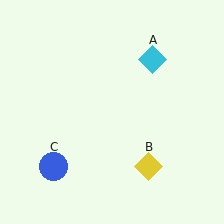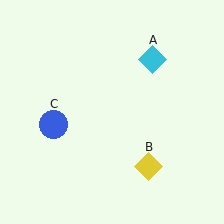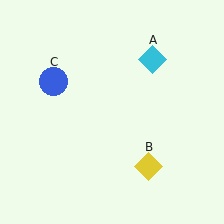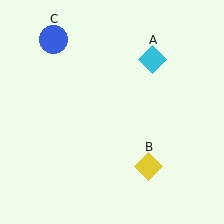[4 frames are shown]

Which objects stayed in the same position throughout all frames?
Cyan diamond (object A) and yellow diamond (object B) remained stationary.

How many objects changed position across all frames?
1 object changed position: blue circle (object C).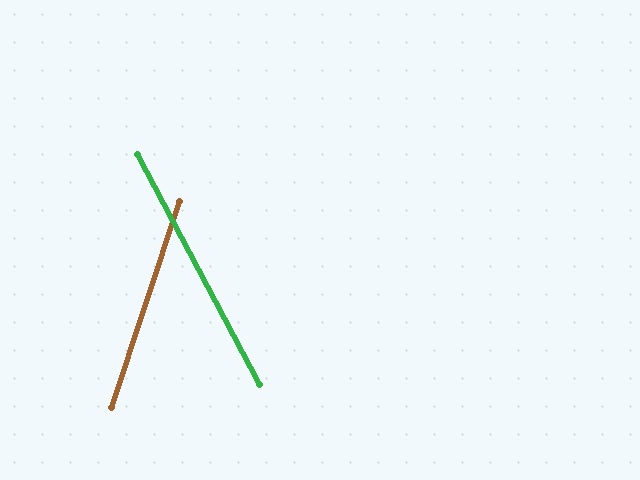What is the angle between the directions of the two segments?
Approximately 46 degrees.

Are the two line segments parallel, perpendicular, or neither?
Neither parallel nor perpendicular — they differ by about 46°.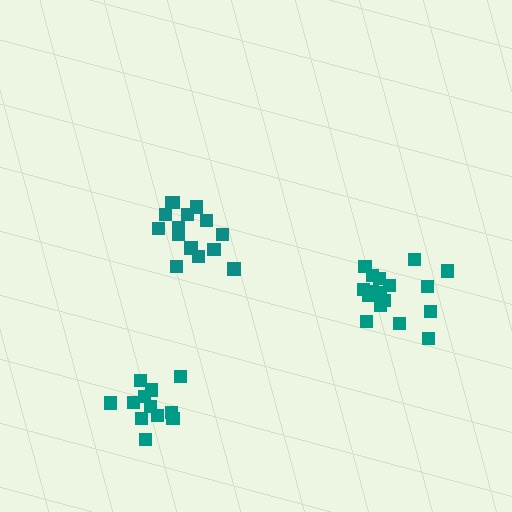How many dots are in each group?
Group 1: 15 dots, Group 2: 12 dots, Group 3: 17 dots (44 total).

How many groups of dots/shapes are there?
There are 3 groups.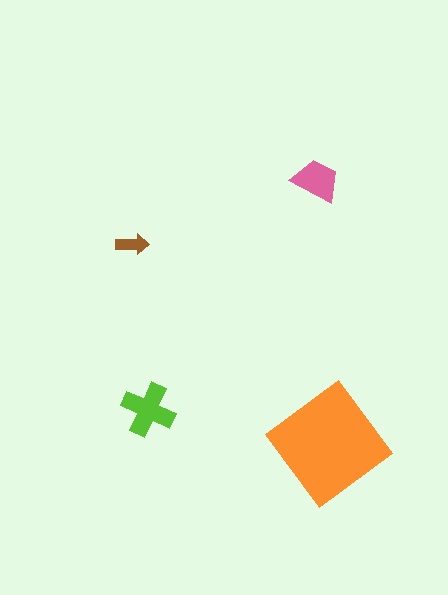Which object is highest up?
The pink trapezoid is topmost.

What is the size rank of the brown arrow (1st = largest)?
4th.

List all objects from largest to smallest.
The orange diamond, the lime cross, the pink trapezoid, the brown arrow.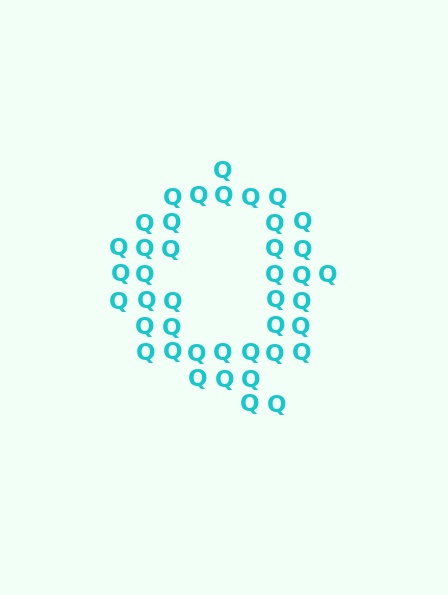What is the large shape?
The large shape is the letter Q.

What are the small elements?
The small elements are letter Q's.